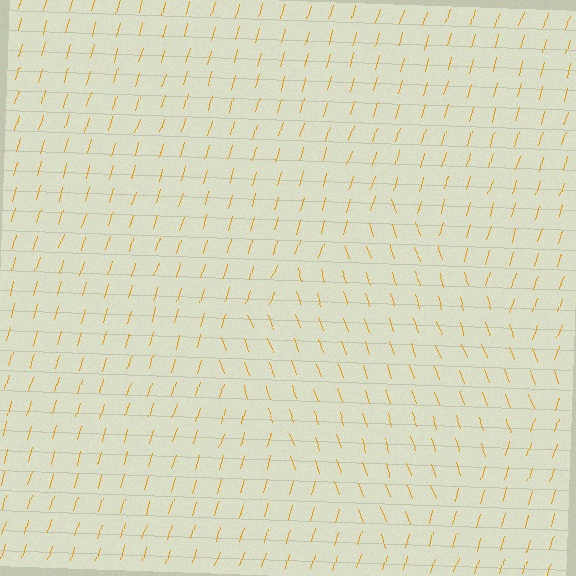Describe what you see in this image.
The image is filled with small orange line segments. A diamond region in the image has lines oriented differently from the surrounding lines, creating a visible texture boundary.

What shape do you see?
I see a diamond.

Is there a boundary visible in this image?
Yes, there is a texture boundary formed by a change in line orientation.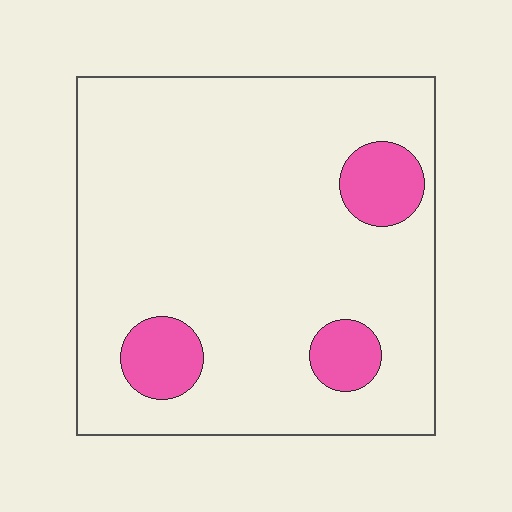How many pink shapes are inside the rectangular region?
3.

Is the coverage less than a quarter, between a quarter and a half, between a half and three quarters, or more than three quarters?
Less than a quarter.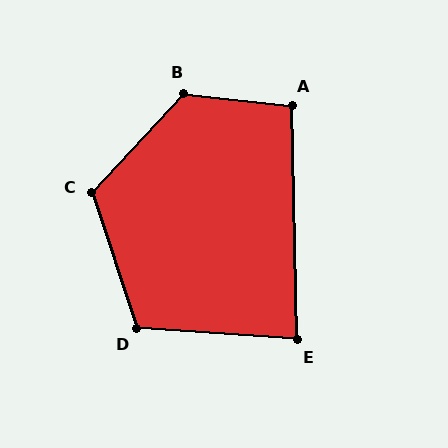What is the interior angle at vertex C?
Approximately 119 degrees (obtuse).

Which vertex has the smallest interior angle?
E, at approximately 85 degrees.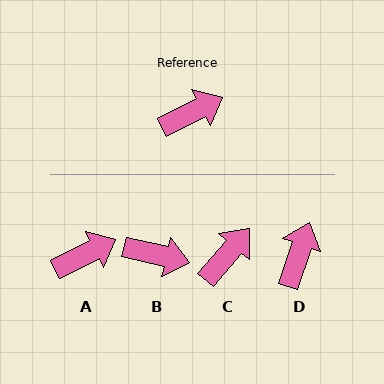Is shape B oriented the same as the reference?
No, it is off by about 40 degrees.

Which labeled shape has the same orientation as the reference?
A.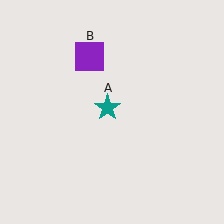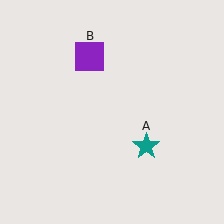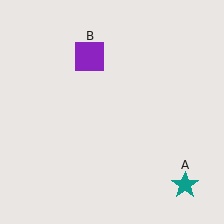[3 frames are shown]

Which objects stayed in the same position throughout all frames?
Purple square (object B) remained stationary.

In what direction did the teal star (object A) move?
The teal star (object A) moved down and to the right.